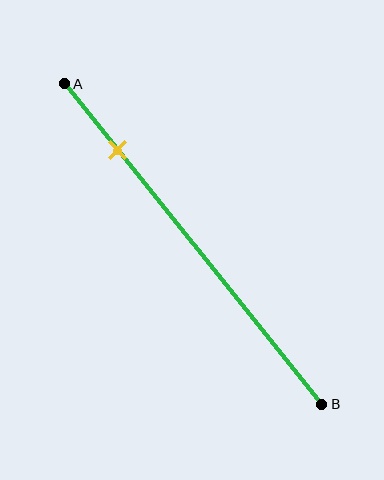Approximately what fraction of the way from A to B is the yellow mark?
The yellow mark is approximately 20% of the way from A to B.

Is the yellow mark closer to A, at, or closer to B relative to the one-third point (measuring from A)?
The yellow mark is closer to point A than the one-third point of segment AB.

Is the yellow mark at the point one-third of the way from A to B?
No, the mark is at about 20% from A, not at the 33% one-third point.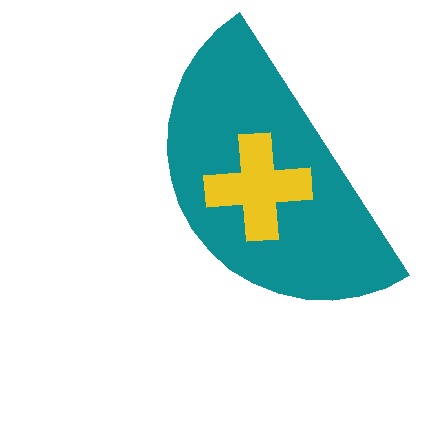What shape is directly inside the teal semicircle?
The yellow cross.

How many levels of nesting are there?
2.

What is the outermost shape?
The teal semicircle.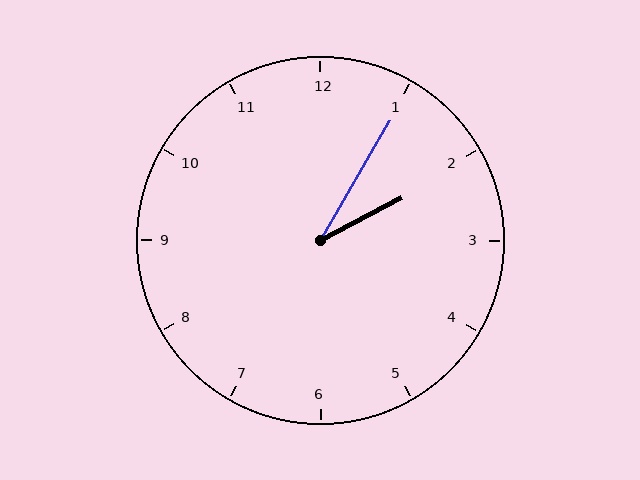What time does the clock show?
2:05.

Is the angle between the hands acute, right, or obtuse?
It is acute.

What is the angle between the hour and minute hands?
Approximately 32 degrees.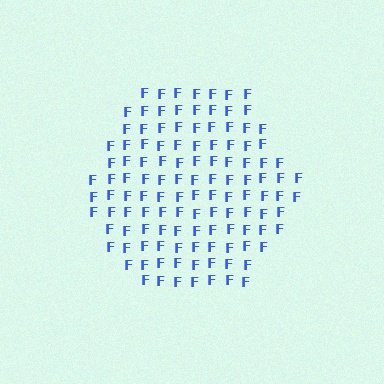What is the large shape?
The large shape is a hexagon.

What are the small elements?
The small elements are letter F's.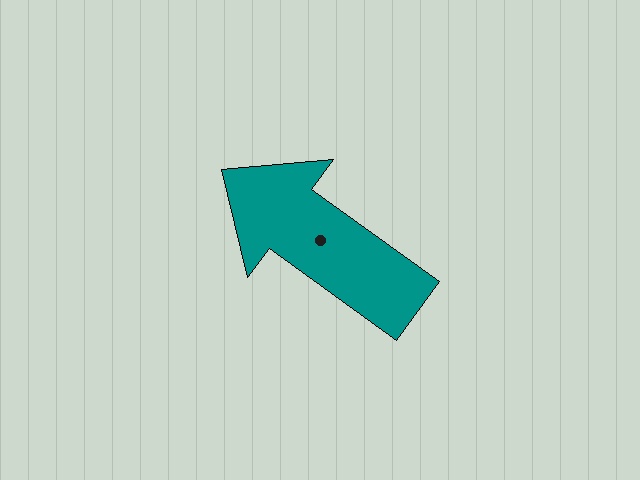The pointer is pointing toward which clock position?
Roughly 10 o'clock.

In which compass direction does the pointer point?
Northwest.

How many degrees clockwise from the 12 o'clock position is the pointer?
Approximately 306 degrees.